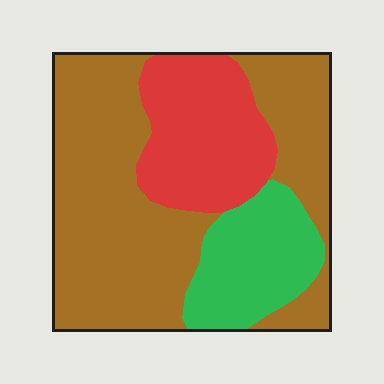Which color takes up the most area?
Brown, at roughly 60%.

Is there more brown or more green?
Brown.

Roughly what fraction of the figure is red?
Red takes up about one quarter (1/4) of the figure.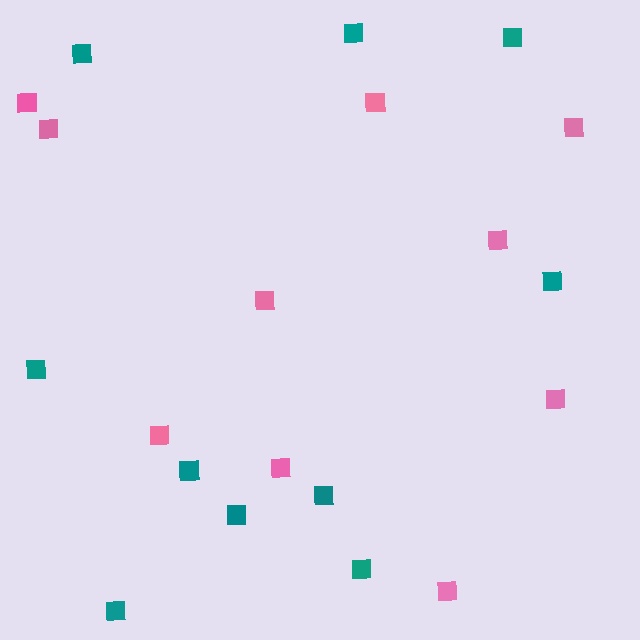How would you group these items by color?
There are 2 groups: one group of teal squares (10) and one group of pink squares (10).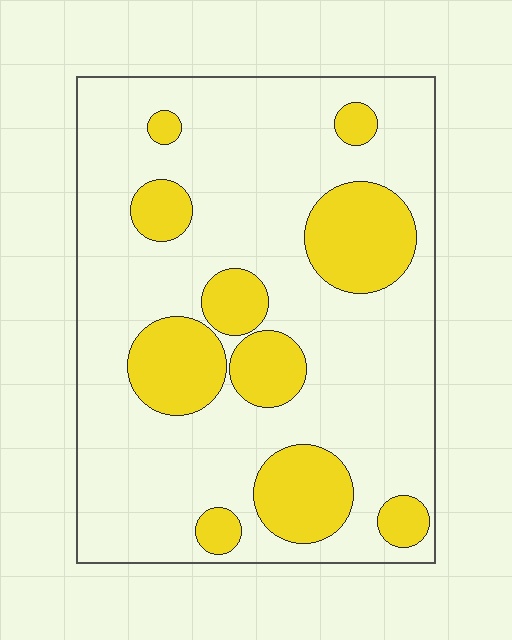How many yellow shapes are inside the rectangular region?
10.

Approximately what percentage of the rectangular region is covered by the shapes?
Approximately 25%.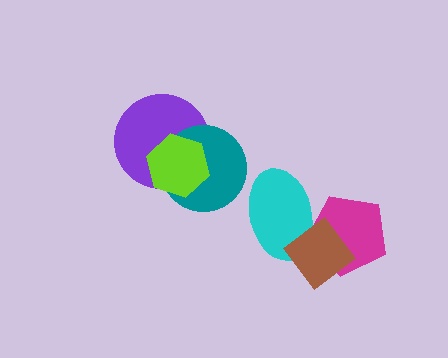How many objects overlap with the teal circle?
2 objects overlap with the teal circle.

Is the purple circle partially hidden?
Yes, it is partially covered by another shape.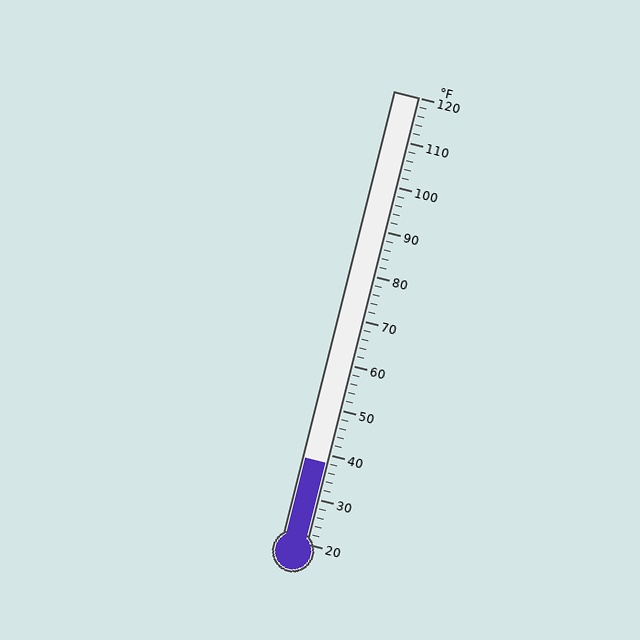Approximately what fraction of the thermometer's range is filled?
The thermometer is filled to approximately 20% of its range.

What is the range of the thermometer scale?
The thermometer scale ranges from 20°F to 120°F.